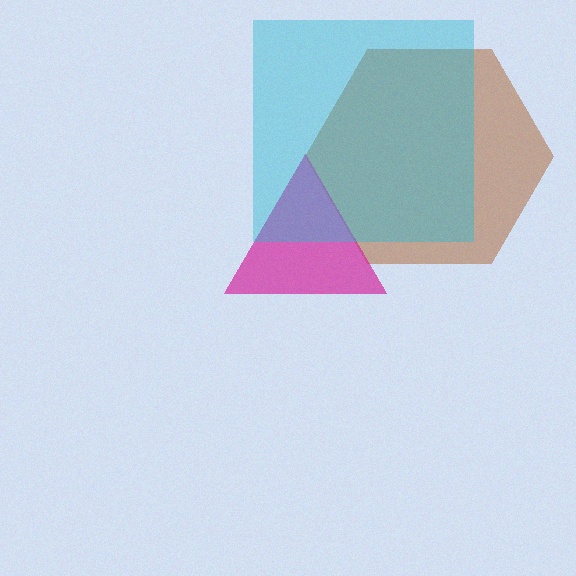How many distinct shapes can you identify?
There are 3 distinct shapes: a brown hexagon, a magenta triangle, a cyan square.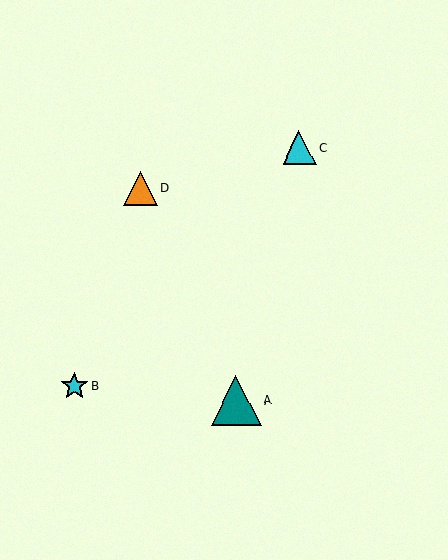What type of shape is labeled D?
Shape D is an orange triangle.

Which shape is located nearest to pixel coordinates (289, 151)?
The cyan triangle (labeled C) at (299, 148) is nearest to that location.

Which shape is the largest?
The teal triangle (labeled A) is the largest.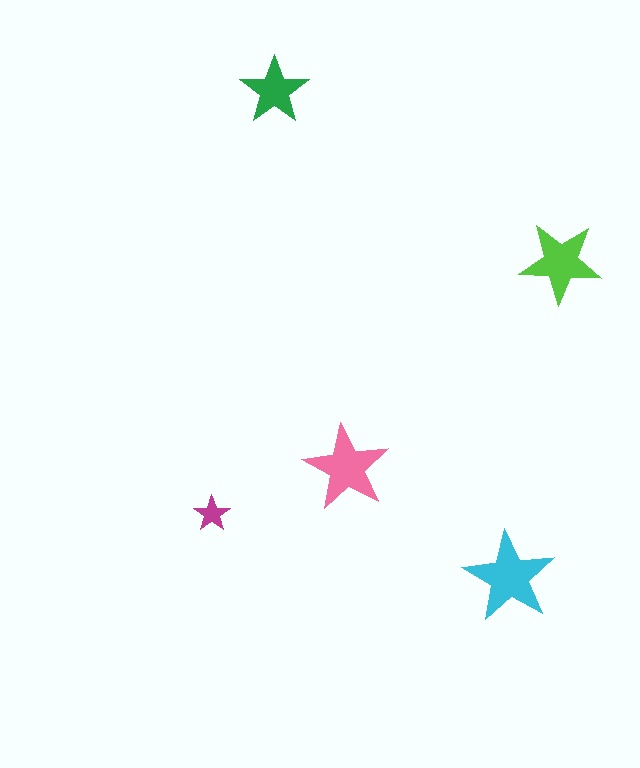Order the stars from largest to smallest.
the cyan one, the pink one, the lime one, the green one, the magenta one.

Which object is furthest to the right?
The lime star is rightmost.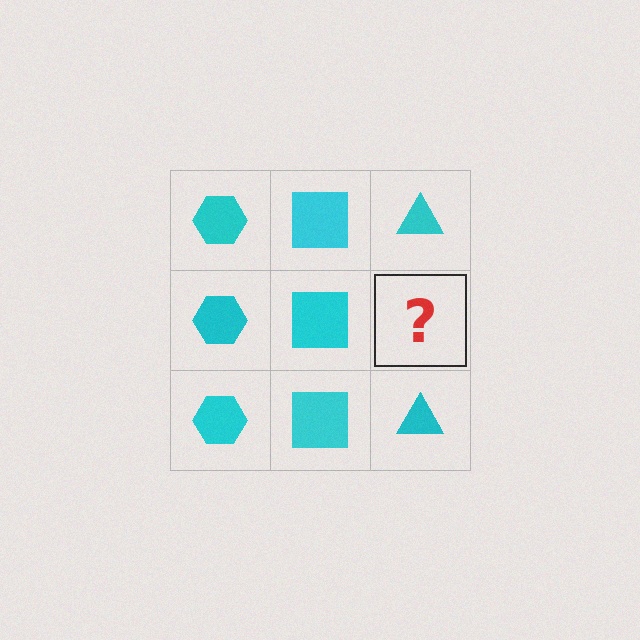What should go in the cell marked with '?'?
The missing cell should contain a cyan triangle.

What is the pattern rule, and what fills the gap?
The rule is that each column has a consistent shape. The gap should be filled with a cyan triangle.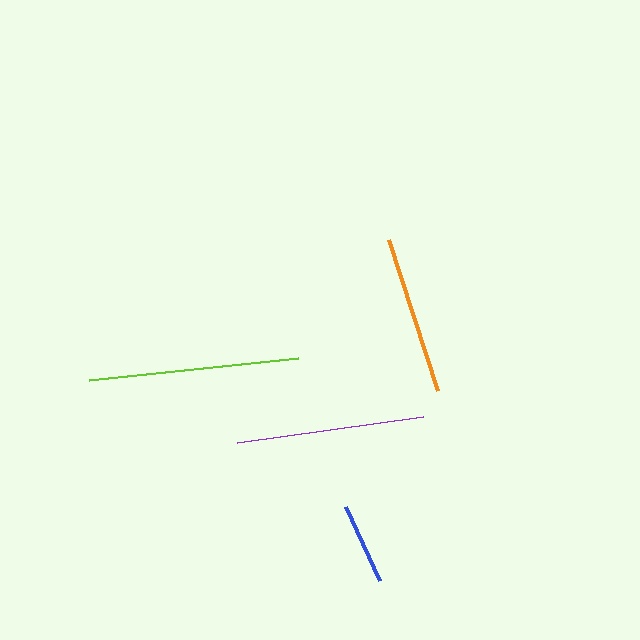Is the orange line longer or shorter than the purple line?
The purple line is longer than the orange line.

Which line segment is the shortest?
The blue line is the shortest at approximately 81 pixels.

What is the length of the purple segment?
The purple segment is approximately 187 pixels long.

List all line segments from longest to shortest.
From longest to shortest: lime, purple, orange, blue.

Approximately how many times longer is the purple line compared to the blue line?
The purple line is approximately 2.3 times the length of the blue line.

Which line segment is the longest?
The lime line is the longest at approximately 211 pixels.